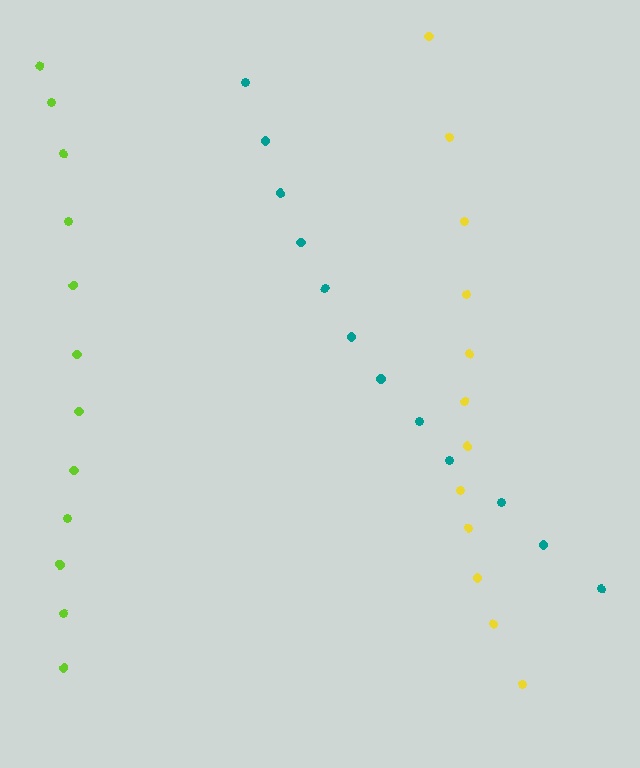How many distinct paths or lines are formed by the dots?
There are 3 distinct paths.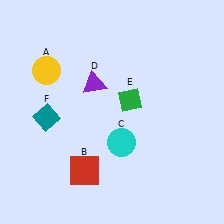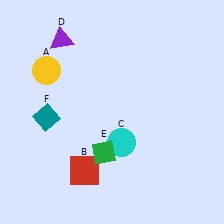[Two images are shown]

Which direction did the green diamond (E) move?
The green diamond (E) moved down.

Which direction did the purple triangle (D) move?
The purple triangle (D) moved up.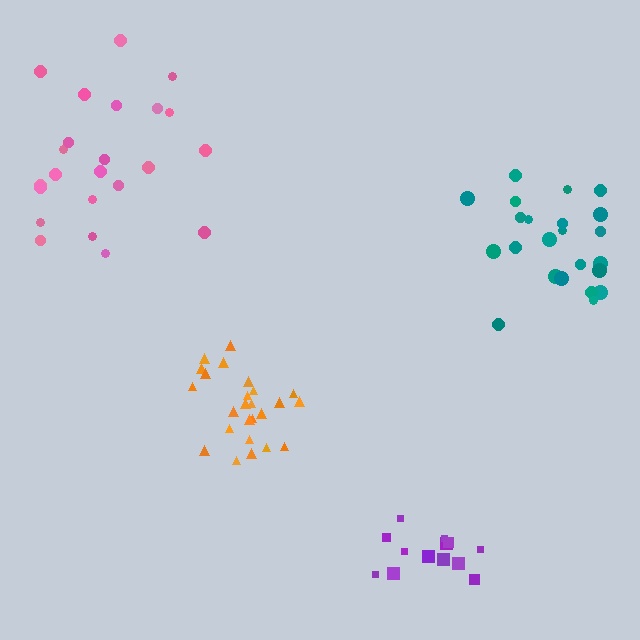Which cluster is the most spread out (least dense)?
Pink.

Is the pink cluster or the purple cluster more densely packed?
Purple.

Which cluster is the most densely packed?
Orange.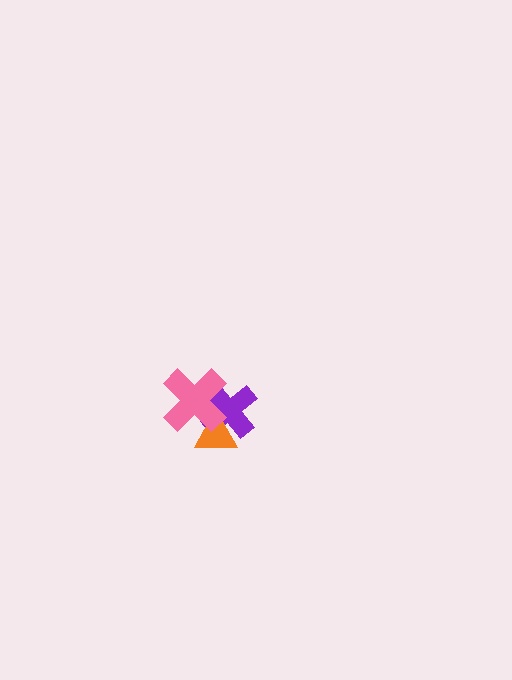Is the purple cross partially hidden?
Yes, it is partially covered by another shape.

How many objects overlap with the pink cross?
2 objects overlap with the pink cross.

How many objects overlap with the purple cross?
2 objects overlap with the purple cross.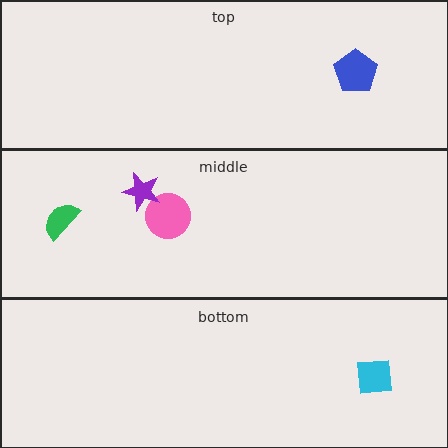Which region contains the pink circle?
The middle region.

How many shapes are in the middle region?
3.